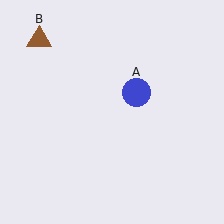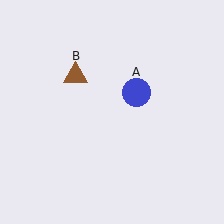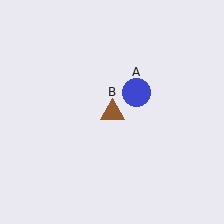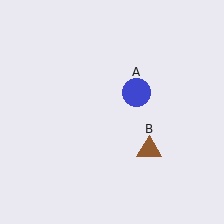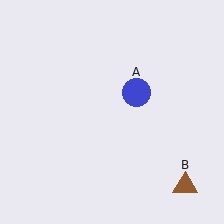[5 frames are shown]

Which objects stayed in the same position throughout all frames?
Blue circle (object A) remained stationary.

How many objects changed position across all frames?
1 object changed position: brown triangle (object B).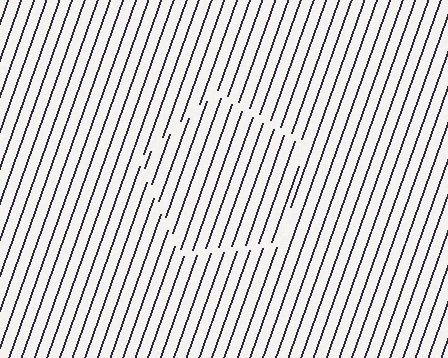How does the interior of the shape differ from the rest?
The interior of the shape contains the same grating, shifted by half a period — the contour is defined by the phase discontinuity where line-ends from the inner and outer gratings abut.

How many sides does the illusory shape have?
5 sides — the line-ends trace a pentagon.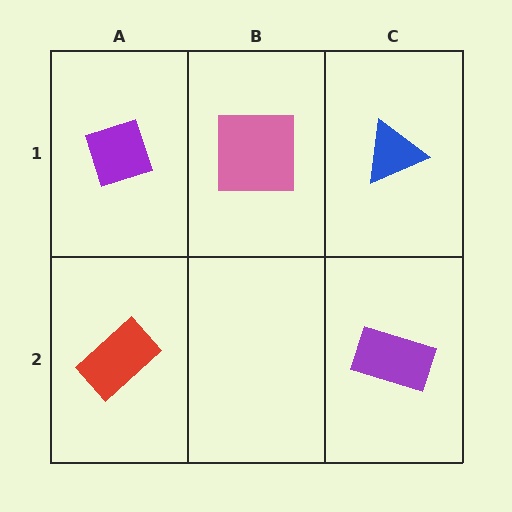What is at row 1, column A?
A purple diamond.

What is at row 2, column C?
A purple rectangle.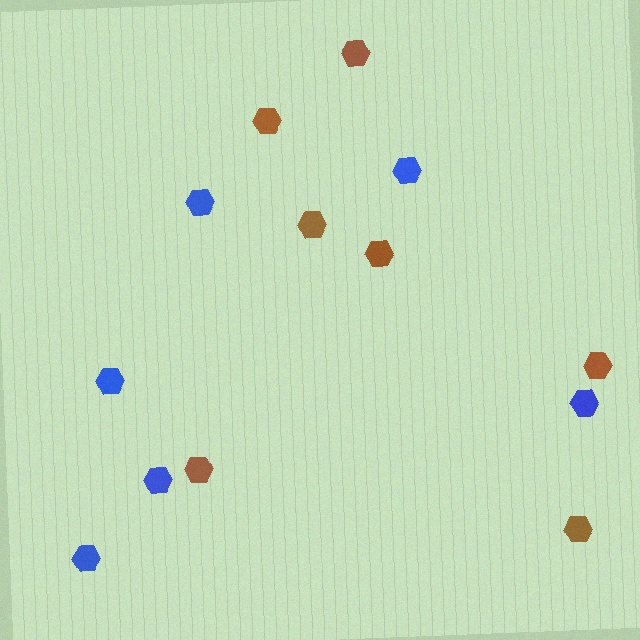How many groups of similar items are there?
There are 2 groups: one group of blue hexagons (6) and one group of brown hexagons (7).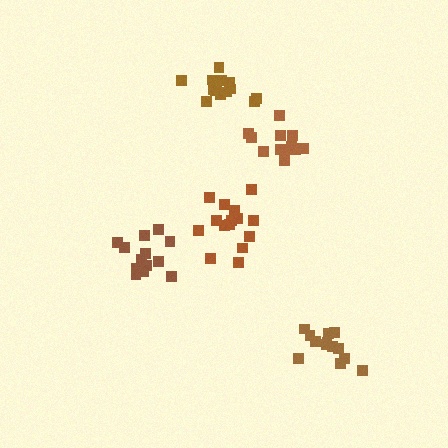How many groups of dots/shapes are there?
There are 5 groups.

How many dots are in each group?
Group 1: 13 dots, Group 2: 14 dots, Group 3: 13 dots, Group 4: 15 dots, Group 5: 14 dots (69 total).